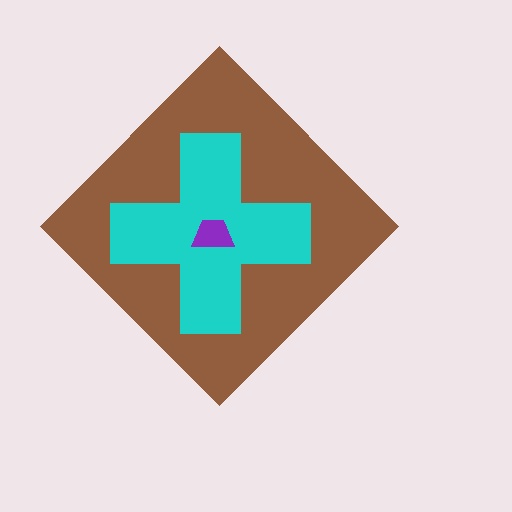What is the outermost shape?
The brown diamond.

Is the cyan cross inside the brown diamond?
Yes.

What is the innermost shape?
The purple trapezoid.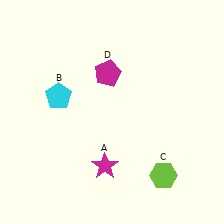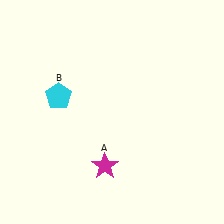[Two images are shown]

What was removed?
The lime hexagon (C), the magenta pentagon (D) were removed in Image 2.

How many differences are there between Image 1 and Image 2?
There are 2 differences between the two images.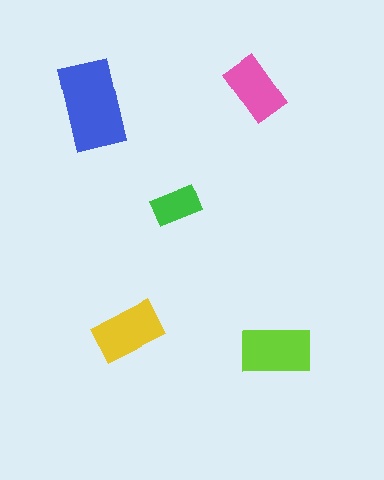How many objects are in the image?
There are 5 objects in the image.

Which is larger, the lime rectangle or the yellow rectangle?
The lime one.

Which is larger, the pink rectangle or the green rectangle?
The pink one.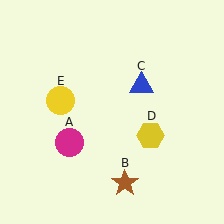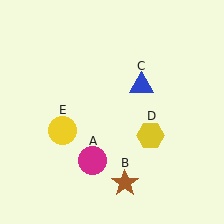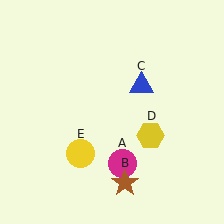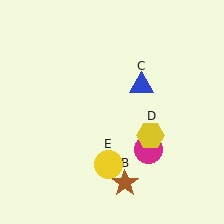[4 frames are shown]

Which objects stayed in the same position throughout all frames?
Brown star (object B) and blue triangle (object C) and yellow hexagon (object D) remained stationary.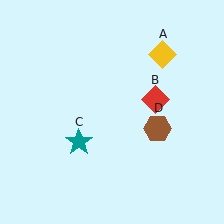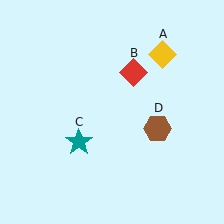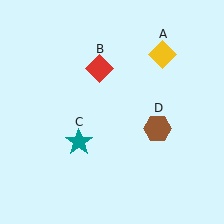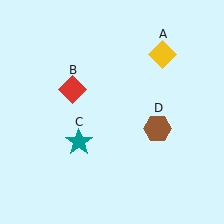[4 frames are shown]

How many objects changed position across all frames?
1 object changed position: red diamond (object B).